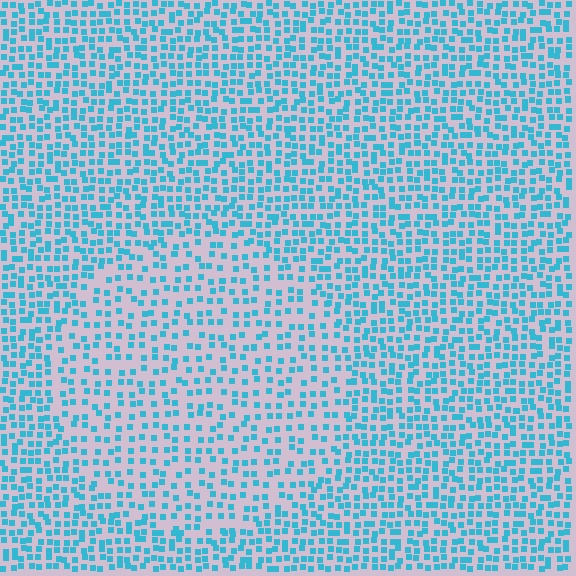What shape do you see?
I see a circle.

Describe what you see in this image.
The image contains small cyan elements arranged at two different densities. A circle-shaped region is visible where the elements are less densely packed than the surrounding area.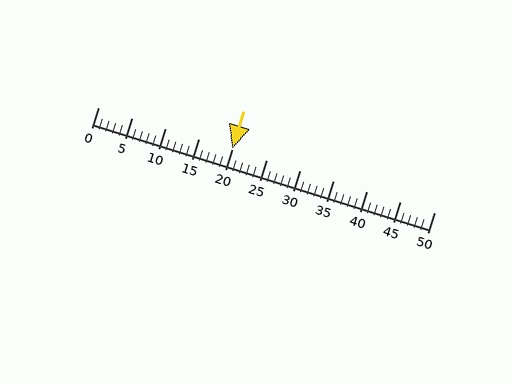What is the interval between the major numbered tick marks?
The major tick marks are spaced 5 units apart.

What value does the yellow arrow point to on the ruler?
The yellow arrow points to approximately 20.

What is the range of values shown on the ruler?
The ruler shows values from 0 to 50.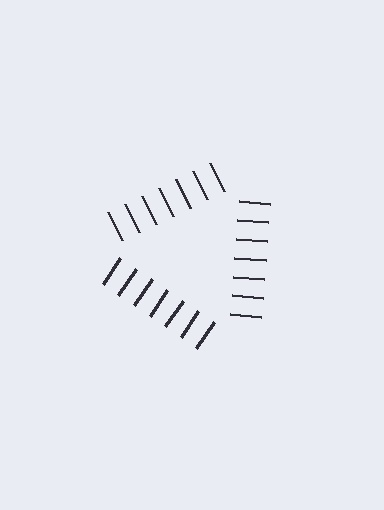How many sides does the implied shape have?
3 sides — the line-ends trace a triangle.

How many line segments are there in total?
21 — 7 along each of the 3 edges.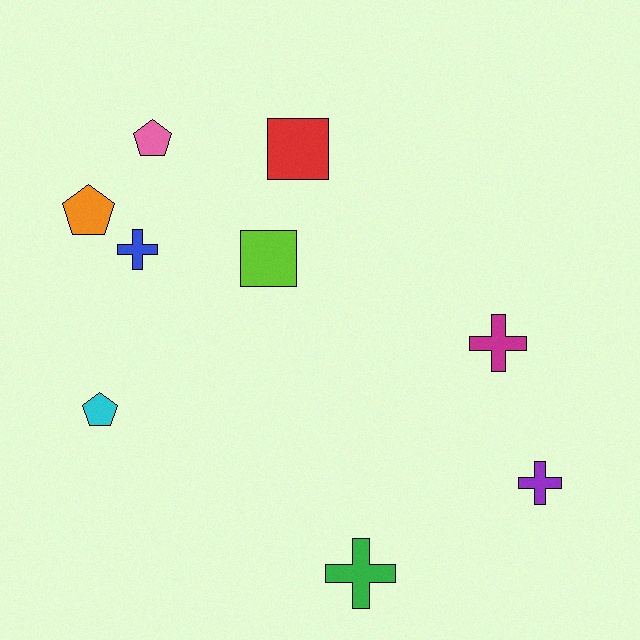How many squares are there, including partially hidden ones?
There are 2 squares.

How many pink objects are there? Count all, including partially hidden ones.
There is 1 pink object.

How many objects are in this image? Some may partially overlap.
There are 9 objects.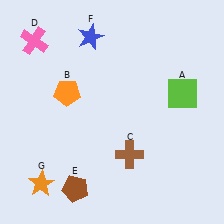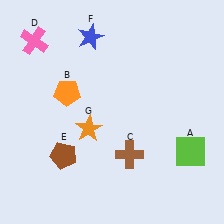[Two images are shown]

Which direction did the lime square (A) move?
The lime square (A) moved down.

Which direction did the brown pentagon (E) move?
The brown pentagon (E) moved up.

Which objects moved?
The objects that moved are: the lime square (A), the brown pentagon (E), the orange star (G).